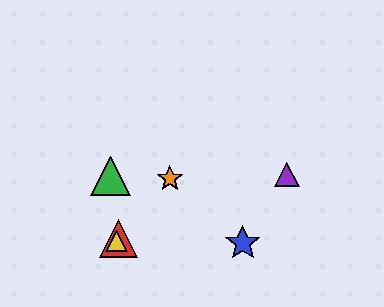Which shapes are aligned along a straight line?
The red triangle, the yellow triangle, the orange star are aligned along a straight line.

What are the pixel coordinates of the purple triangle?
The purple triangle is at (287, 175).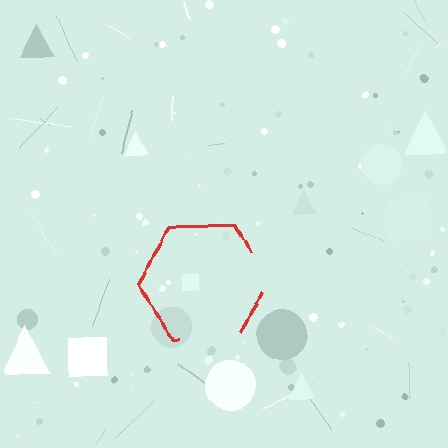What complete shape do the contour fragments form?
The contour fragments form a hexagon.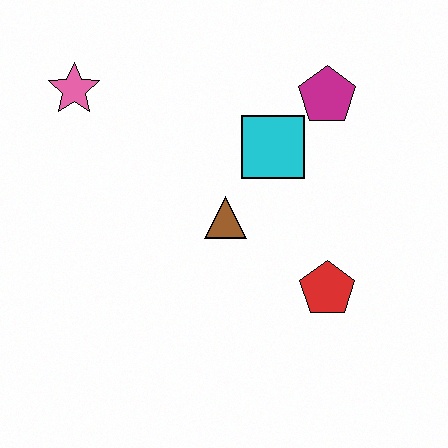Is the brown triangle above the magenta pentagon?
No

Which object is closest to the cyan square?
The magenta pentagon is closest to the cyan square.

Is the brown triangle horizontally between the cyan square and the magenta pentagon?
No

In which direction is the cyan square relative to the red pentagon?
The cyan square is above the red pentagon.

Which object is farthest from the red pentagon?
The pink star is farthest from the red pentagon.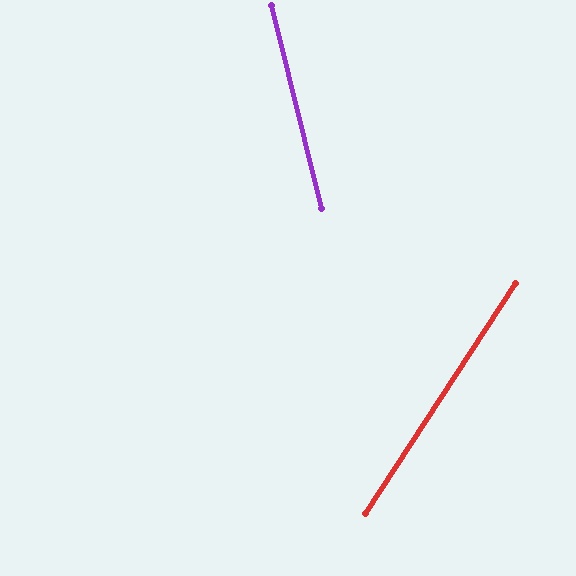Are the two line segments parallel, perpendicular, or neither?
Neither parallel nor perpendicular — they differ by about 47°.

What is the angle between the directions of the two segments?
Approximately 47 degrees.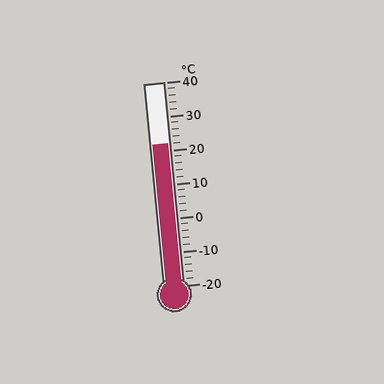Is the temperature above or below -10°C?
The temperature is above -10°C.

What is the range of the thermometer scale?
The thermometer scale ranges from -20°C to 40°C.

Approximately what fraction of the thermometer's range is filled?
The thermometer is filled to approximately 70% of its range.